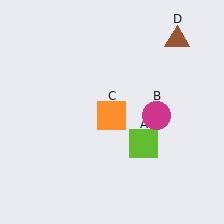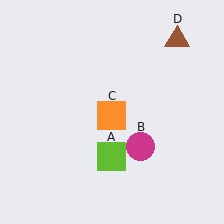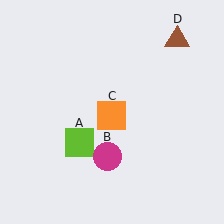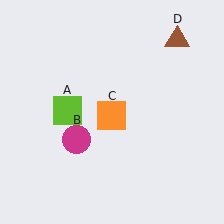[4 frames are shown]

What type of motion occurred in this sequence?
The lime square (object A), magenta circle (object B) rotated clockwise around the center of the scene.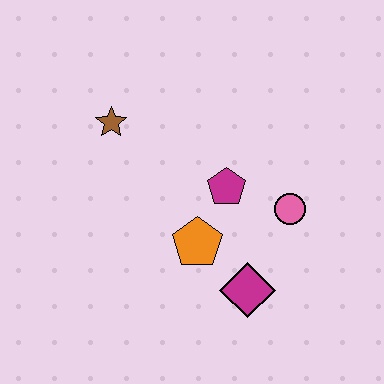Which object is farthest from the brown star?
The magenta diamond is farthest from the brown star.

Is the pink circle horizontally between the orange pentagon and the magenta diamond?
No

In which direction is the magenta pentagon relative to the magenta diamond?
The magenta pentagon is above the magenta diamond.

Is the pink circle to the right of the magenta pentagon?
Yes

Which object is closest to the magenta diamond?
The orange pentagon is closest to the magenta diamond.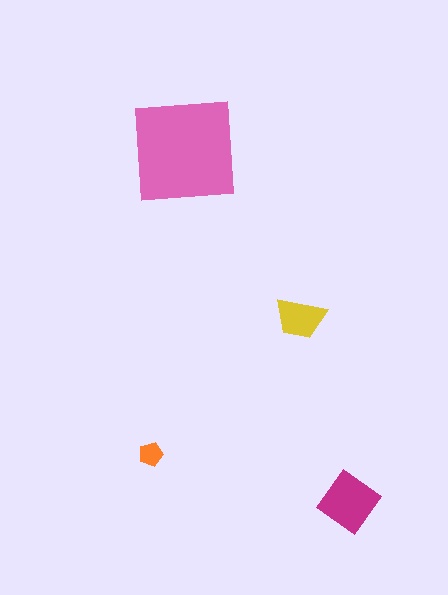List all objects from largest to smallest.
The pink square, the magenta diamond, the yellow trapezoid, the orange pentagon.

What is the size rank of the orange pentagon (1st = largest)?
4th.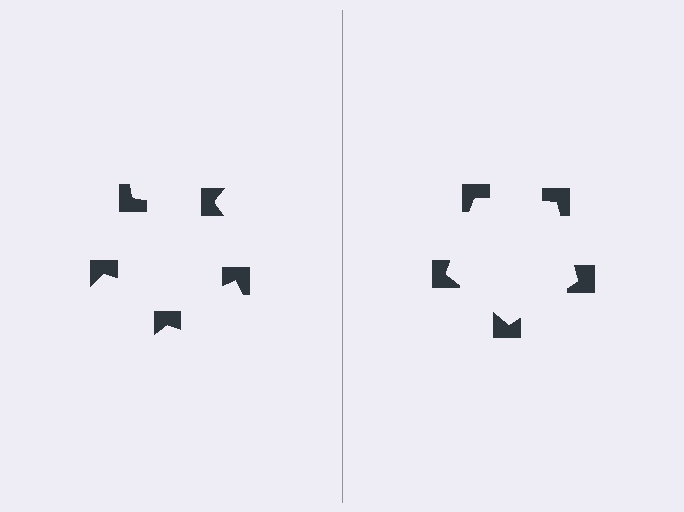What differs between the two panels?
The notched squares are positioned identically on both sides; only the wedge orientations differ. On the right they align to a pentagon; on the left they are misaligned.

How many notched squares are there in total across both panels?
10 — 5 on each side.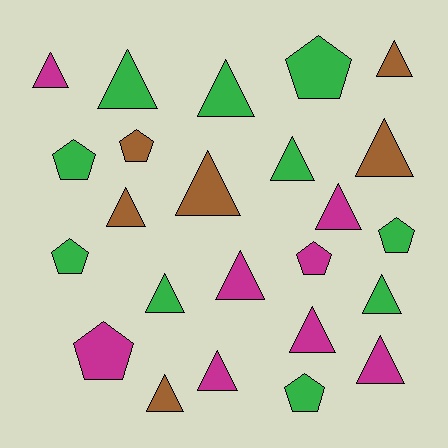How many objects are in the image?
There are 24 objects.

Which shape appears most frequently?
Triangle, with 16 objects.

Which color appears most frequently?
Green, with 10 objects.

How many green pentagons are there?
There are 5 green pentagons.